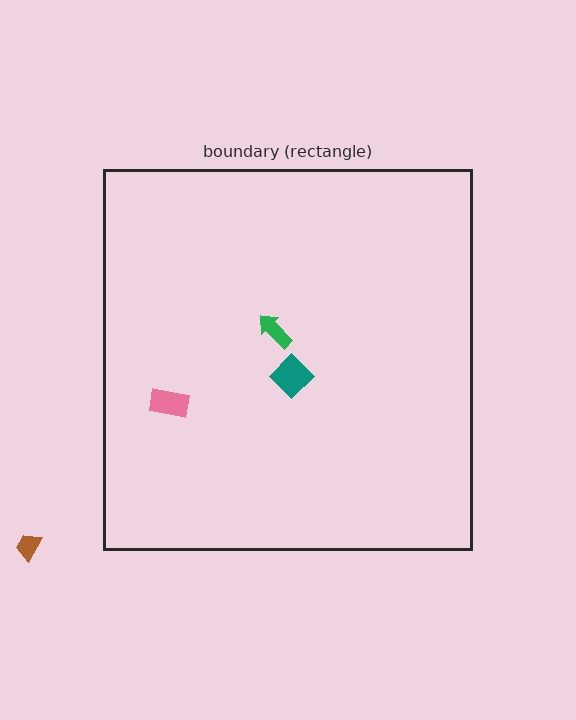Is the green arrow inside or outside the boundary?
Inside.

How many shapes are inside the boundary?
3 inside, 1 outside.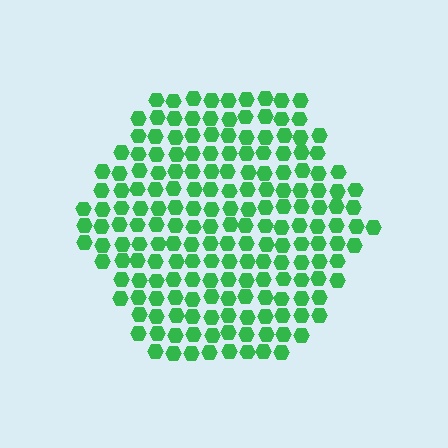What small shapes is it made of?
It is made of small hexagons.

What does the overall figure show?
The overall figure shows a hexagon.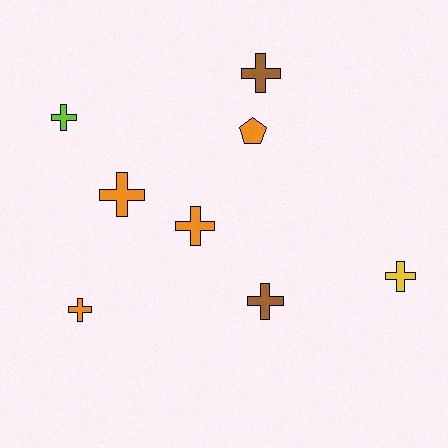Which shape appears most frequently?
Cross, with 7 objects.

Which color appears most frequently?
Orange, with 4 objects.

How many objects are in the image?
There are 8 objects.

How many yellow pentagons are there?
There are no yellow pentagons.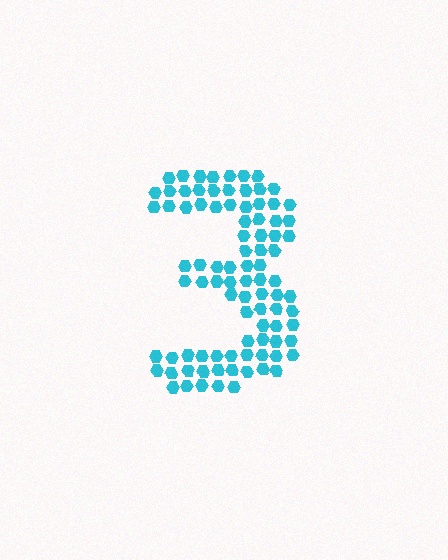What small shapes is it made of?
It is made of small hexagons.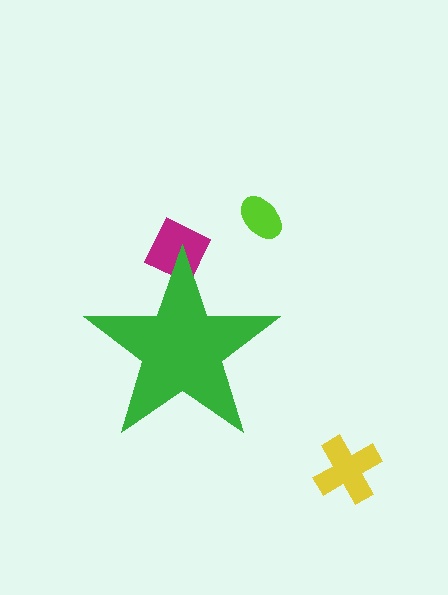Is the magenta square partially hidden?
Yes, the magenta square is partially hidden behind the green star.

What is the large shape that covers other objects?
A green star.